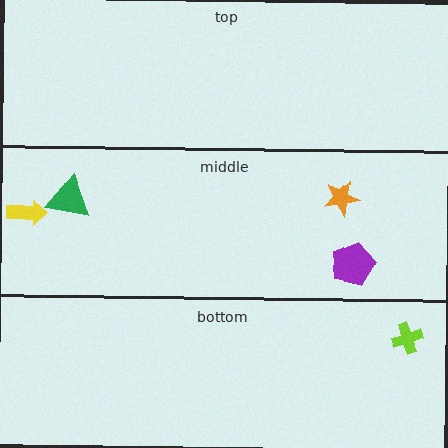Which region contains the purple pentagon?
The middle region.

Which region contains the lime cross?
The bottom region.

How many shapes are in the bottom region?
1.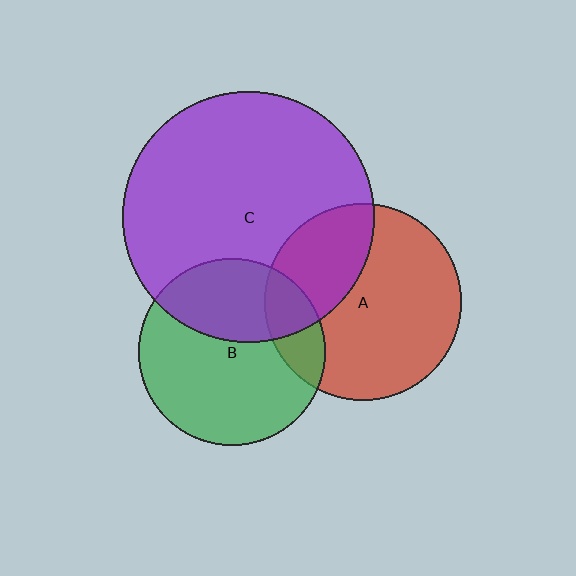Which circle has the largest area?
Circle C (purple).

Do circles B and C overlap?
Yes.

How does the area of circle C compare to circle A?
Approximately 1.6 times.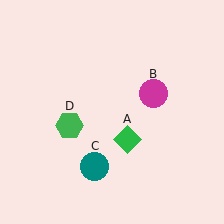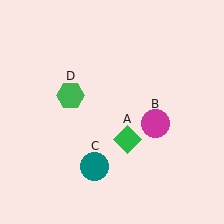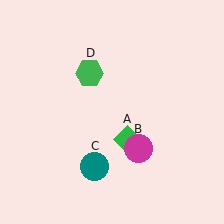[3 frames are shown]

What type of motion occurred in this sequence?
The magenta circle (object B), green hexagon (object D) rotated clockwise around the center of the scene.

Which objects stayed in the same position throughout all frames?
Green diamond (object A) and teal circle (object C) remained stationary.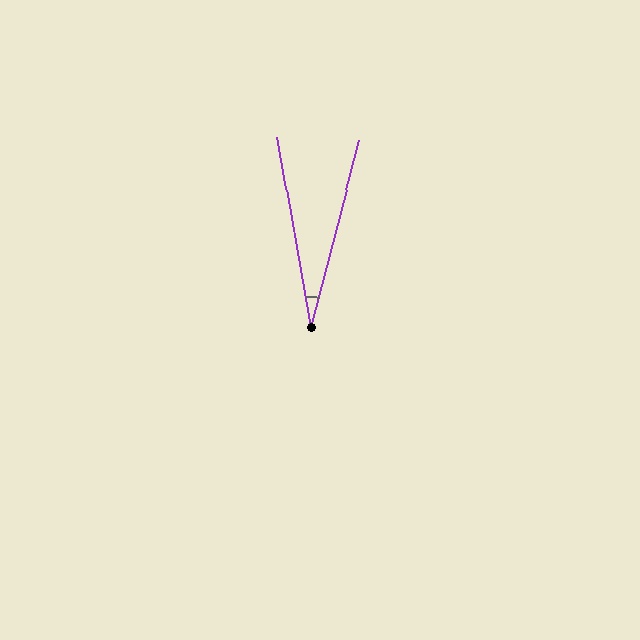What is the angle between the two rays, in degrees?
Approximately 25 degrees.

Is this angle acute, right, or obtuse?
It is acute.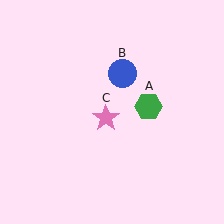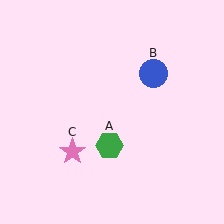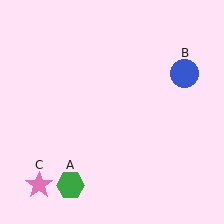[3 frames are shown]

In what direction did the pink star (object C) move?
The pink star (object C) moved down and to the left.